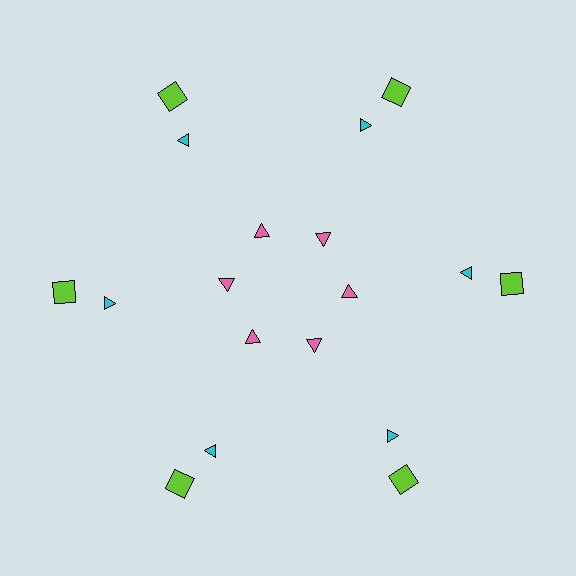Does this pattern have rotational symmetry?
Yes, this pattern has 6-fold rotational symmetry. It looks the same after rotating 60 degrees around the center.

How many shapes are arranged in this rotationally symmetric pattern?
There are 18 shapes, arranged in 6 groups of 3.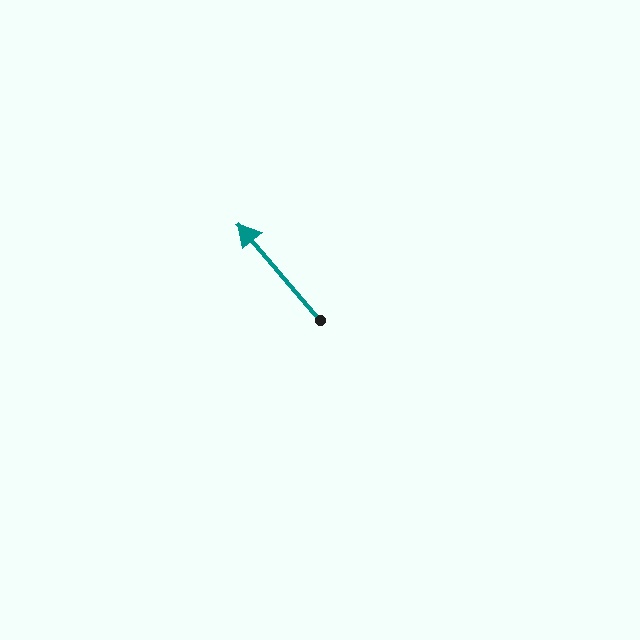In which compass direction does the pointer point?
Northwest.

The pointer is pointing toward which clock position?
Roughly 11 o'clock.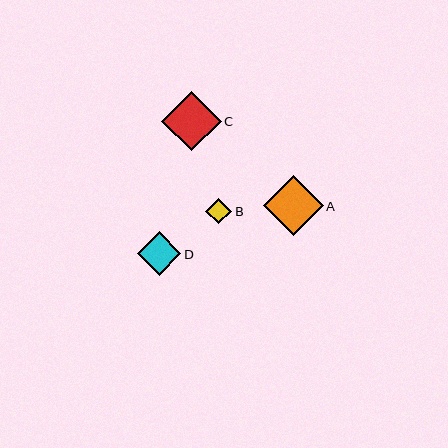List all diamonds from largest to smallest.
From largest to smallest: C, A, D, B.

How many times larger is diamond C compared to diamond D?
Diamond C is approximately 1.4 times the size of diamond D.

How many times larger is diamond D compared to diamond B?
Diamond D is approximately 1.7 times the size of diamond B.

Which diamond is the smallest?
Diamond B is the smallest with a size of approximately 26 pixels.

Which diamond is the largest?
Diamond C is the largest with a size of approximately 60 pixels.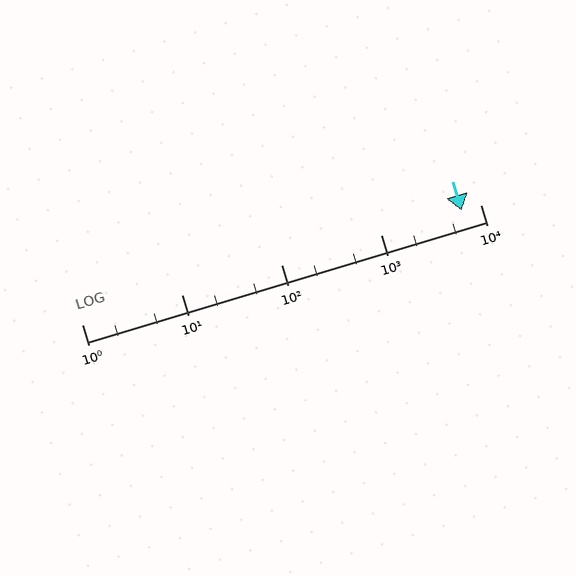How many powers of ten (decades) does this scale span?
The scale spans 4 decades, from 1 to 10000.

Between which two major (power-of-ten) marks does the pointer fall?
The pointer is between 1000 and 10000.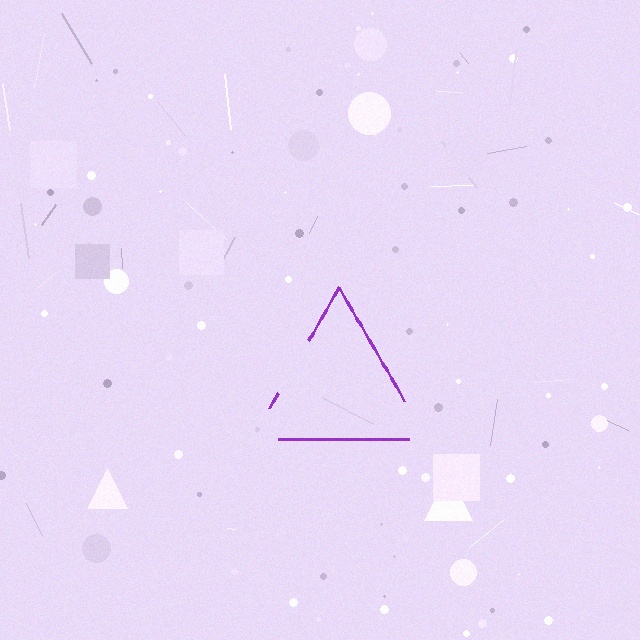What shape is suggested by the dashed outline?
The dashed outline suggests a triangle.